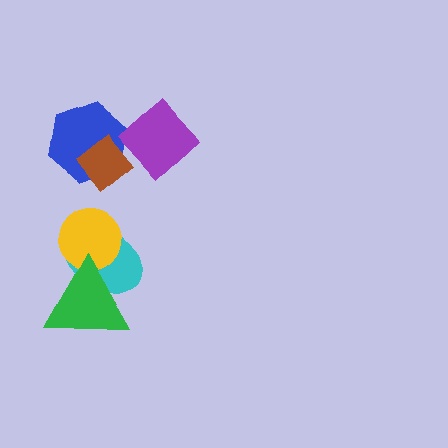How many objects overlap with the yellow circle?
2 objects overlap with the yellow circle.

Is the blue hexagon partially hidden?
Yes, it is partially covered by another shape.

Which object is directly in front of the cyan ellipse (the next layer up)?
The yellow circle is directly in front of the cyan ellipse.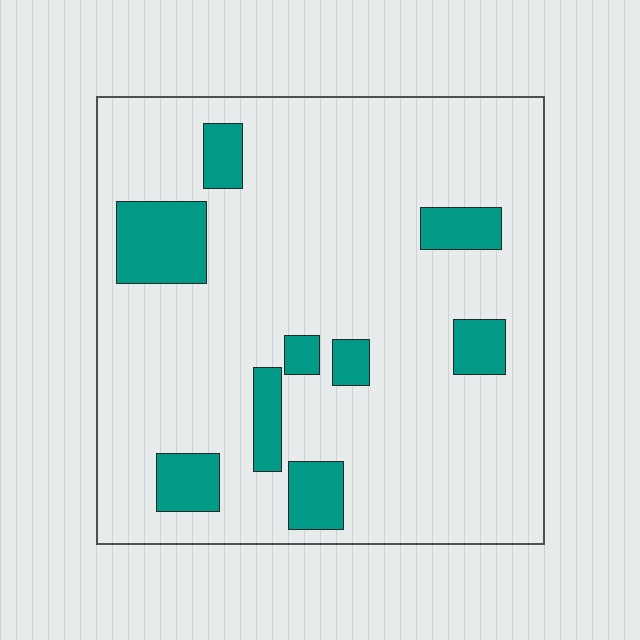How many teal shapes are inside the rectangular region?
9.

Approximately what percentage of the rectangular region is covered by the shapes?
Approximately 15%.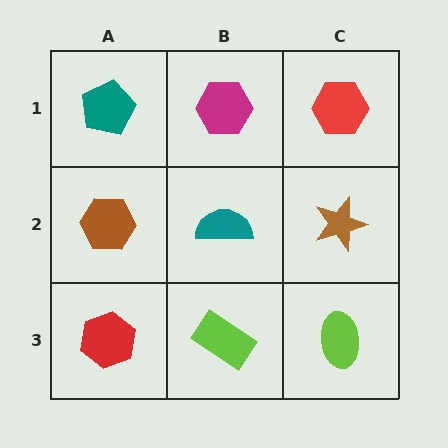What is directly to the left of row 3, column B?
A red hexagon.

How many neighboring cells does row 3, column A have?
2.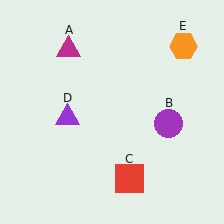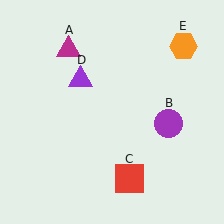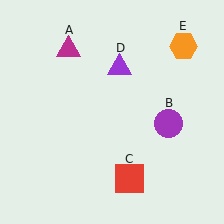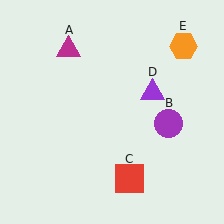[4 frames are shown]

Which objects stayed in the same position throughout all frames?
Magenta triangle (object A) and purple circle (object B) and red square (object C) and orange hexagon (object E) remained stationary.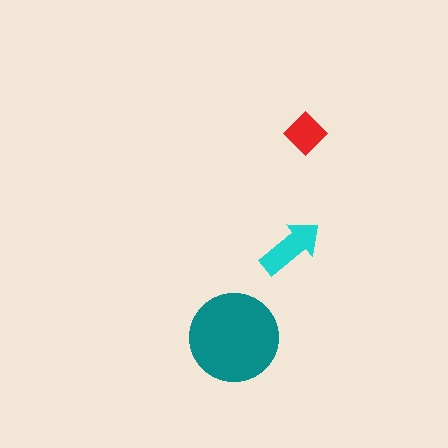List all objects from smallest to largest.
The red diamond, the cyan arrow, the teal circle.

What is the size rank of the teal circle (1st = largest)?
1st.